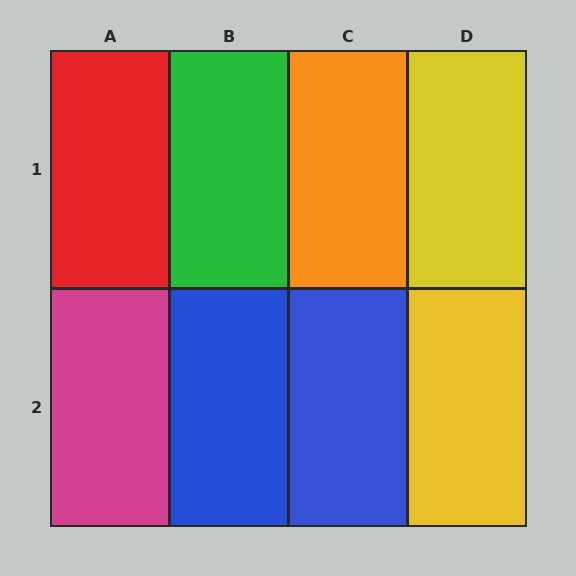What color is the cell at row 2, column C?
Blue.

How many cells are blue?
2 cells are blue.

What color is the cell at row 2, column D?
Yellow.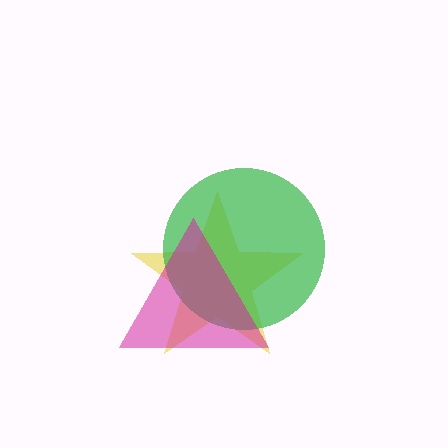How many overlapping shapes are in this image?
There are 3 overlapping shapes in the image.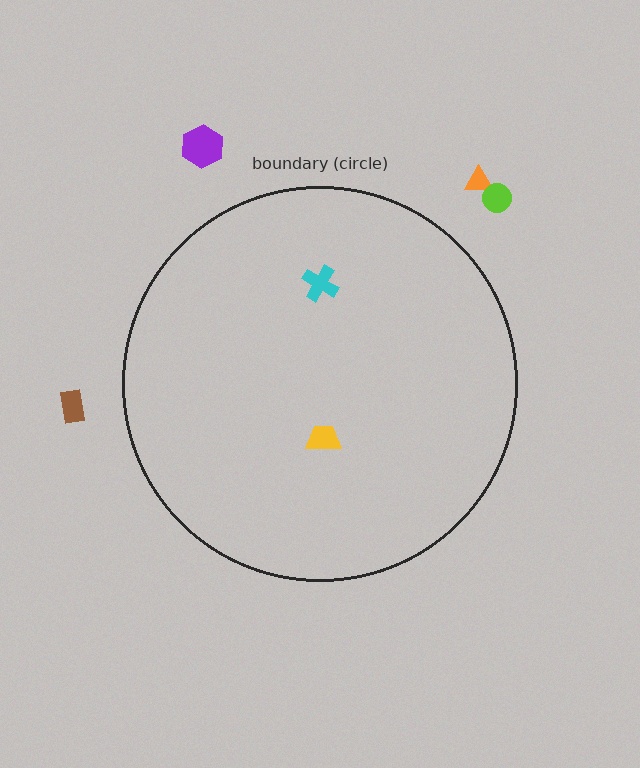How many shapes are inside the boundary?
2 inside, 4 outside.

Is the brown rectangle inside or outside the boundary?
Outside.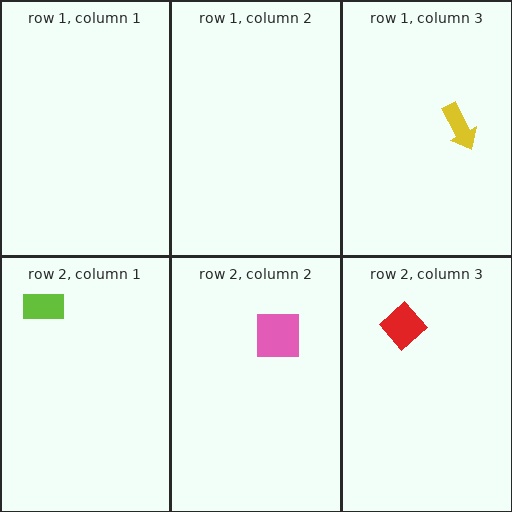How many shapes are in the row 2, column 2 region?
1.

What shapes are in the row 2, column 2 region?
The pink square.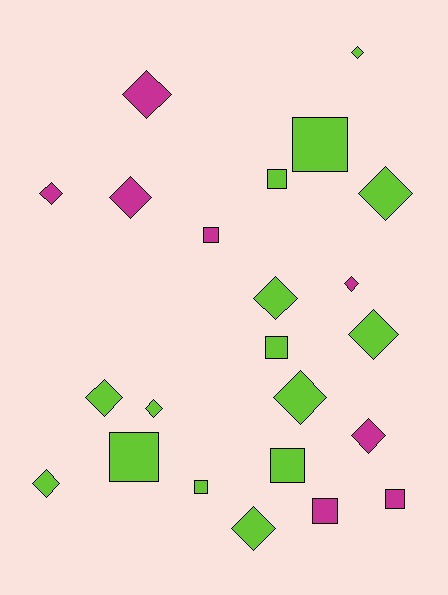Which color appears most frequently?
Lime, with 15 objects.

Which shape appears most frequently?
Diamond, with 14 objects.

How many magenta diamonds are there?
There are 5 magenta diamonds.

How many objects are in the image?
There are 23 objects.